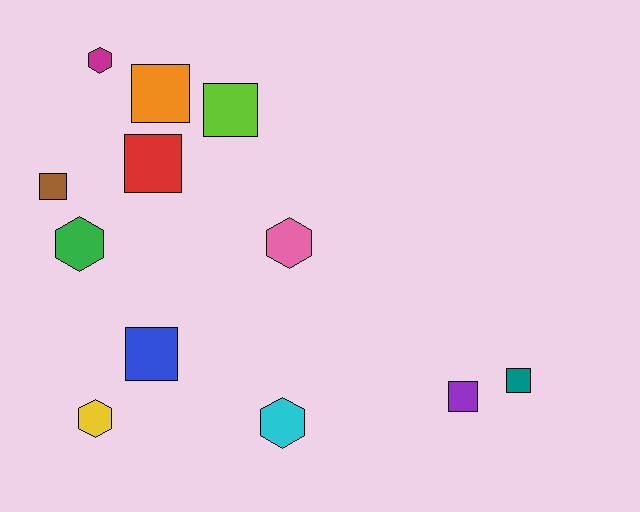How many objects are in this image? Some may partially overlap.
There are 12 objects.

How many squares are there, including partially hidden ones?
There are 7 squares.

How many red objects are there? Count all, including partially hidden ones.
There is 1 red object.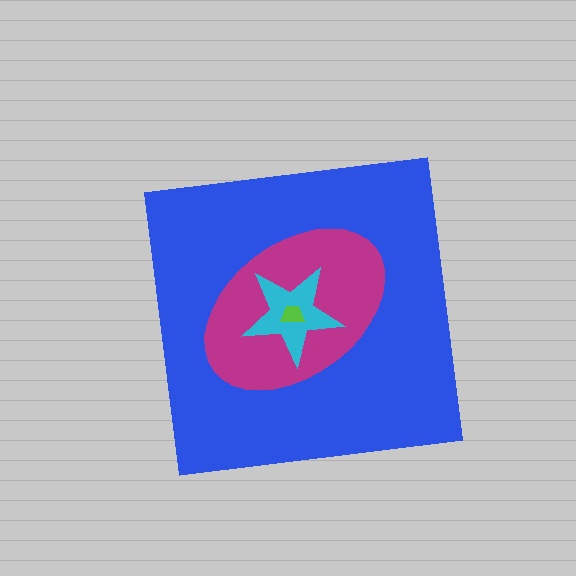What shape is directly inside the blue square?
The magenta ellipse.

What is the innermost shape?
The lime trapezoid.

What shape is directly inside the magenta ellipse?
The cyan star.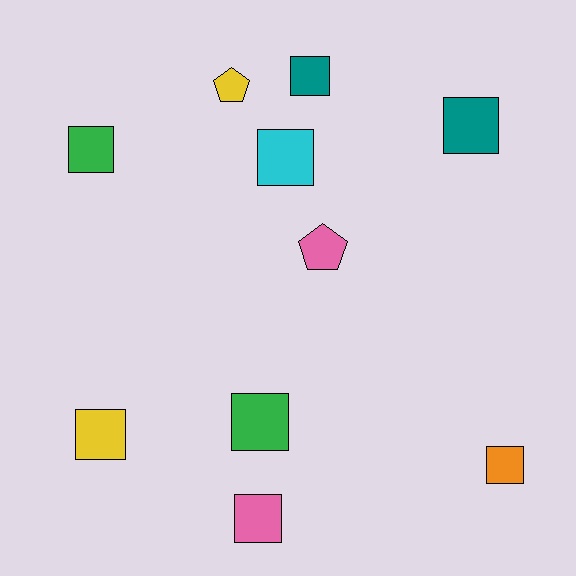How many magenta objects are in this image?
There are no magenta objects.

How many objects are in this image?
There are 10 objects.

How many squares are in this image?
There are 8 squares.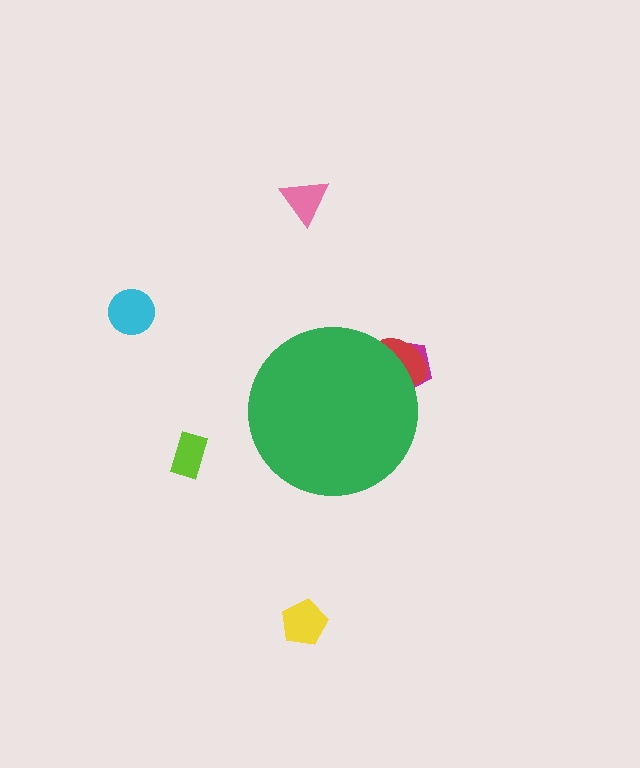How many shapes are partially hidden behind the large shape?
2 shapes are partially hidden.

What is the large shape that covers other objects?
A green circle.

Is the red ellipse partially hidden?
Yes, the red ellipse is partially hidden behind the green circle.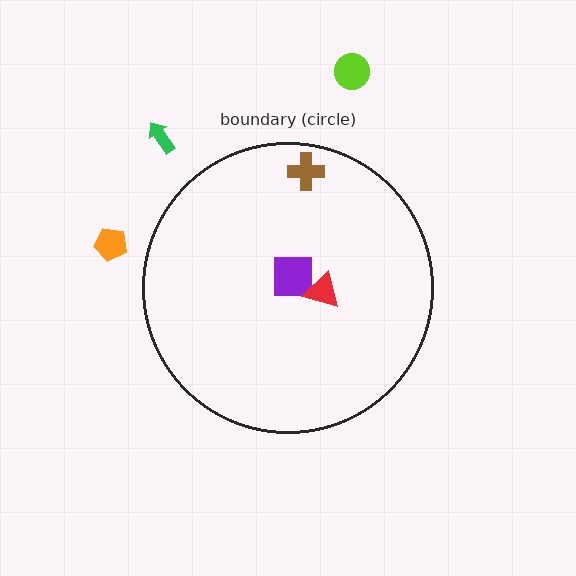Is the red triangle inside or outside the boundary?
Inside.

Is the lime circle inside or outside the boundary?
Outside.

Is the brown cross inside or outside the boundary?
Inside.